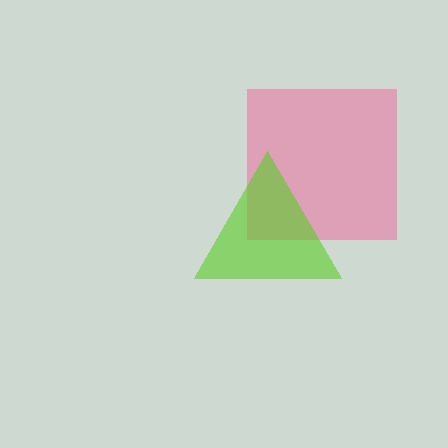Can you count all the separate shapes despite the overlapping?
Yes, there are 2 separate shapes.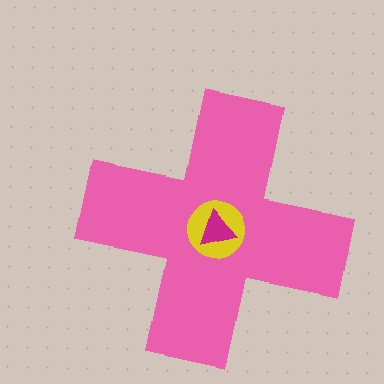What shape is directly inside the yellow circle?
The magenta triangle.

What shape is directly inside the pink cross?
The yellow circle.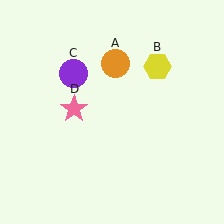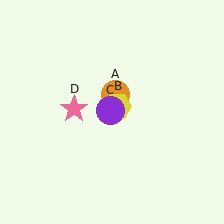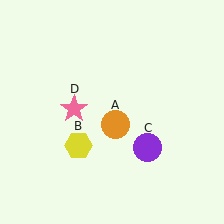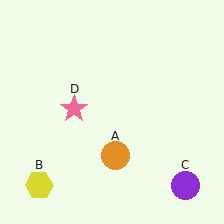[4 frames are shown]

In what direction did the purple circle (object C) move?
The purple circle (object C) moved down and to the right.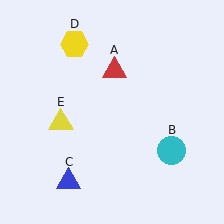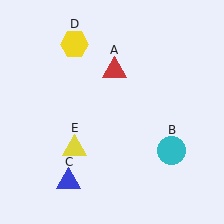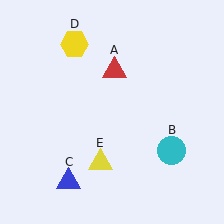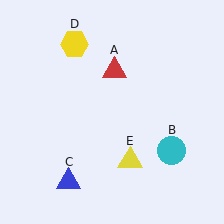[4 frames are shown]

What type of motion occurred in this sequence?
The yellow triangle (object E) rotated counterclockwise around the center of the scene.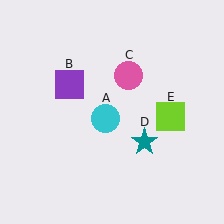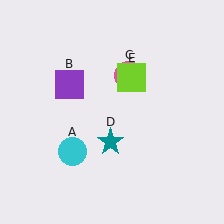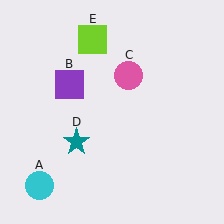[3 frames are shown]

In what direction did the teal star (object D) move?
The teal star (object D) moved left.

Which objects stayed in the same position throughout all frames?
Purple square (object B) and pink circle (object C) remained stationary.